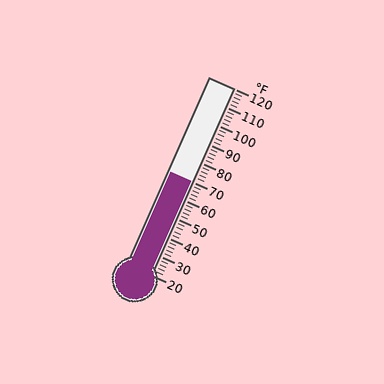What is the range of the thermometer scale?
The thermometer scale ranges from 20°F to 120°F.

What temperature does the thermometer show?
The thermometer shows approximately 70°F.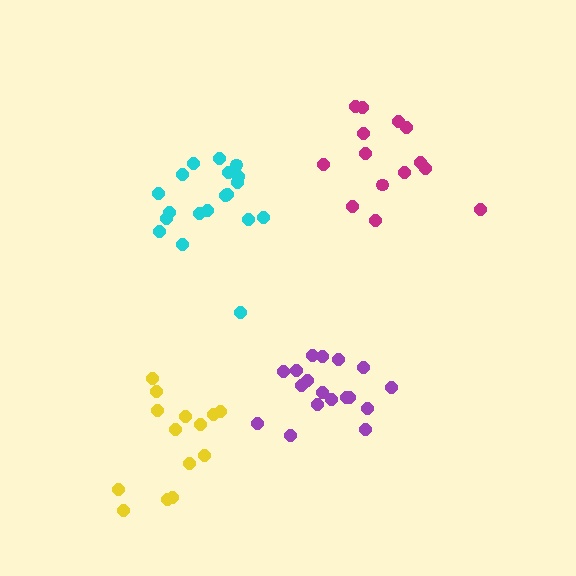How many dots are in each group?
Group 1: 14 dots, Group 2: 18 dots, Group 3: 19 dots, Group 4: 14 dots (65 total).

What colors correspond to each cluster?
The clusters are colored: yellow, purple, cyan, magenta.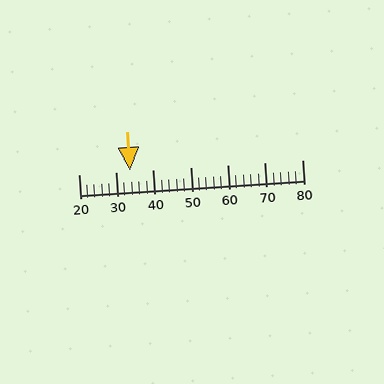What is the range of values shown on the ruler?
The ruler shows values from 20 to 80.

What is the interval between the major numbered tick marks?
The major tick marks are spaced 10 units apart.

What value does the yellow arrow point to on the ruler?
The yellow arrow points to approximately 34.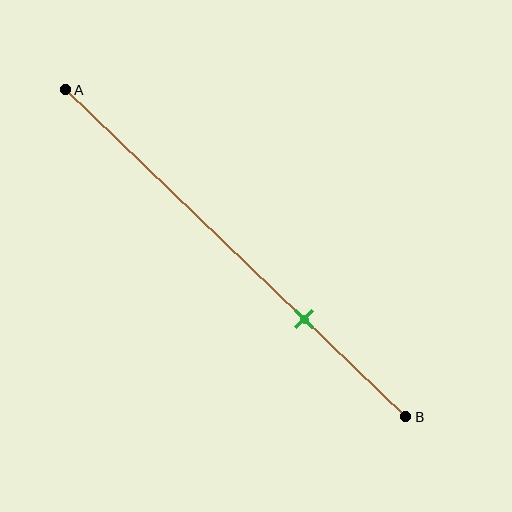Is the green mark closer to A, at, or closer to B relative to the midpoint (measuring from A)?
The green mark is closer to point B than the midpoint of segment AB.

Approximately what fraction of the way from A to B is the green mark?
The green mark is approximately 70% of the way from A to B.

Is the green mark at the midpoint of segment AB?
No, the mark is at about 70% from A, not at the 50% midpoint.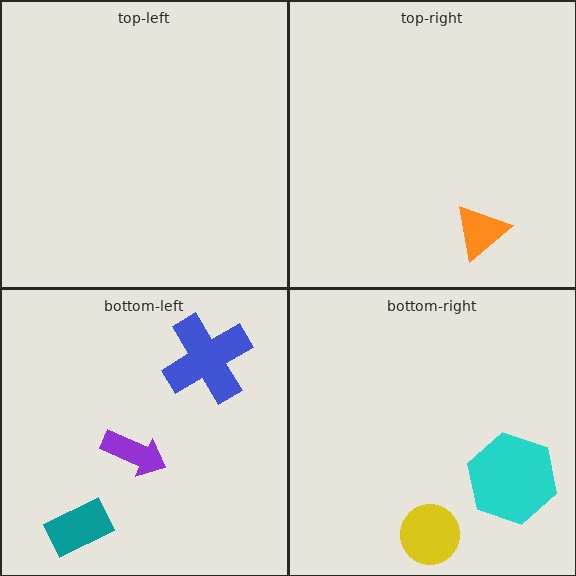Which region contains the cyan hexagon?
The bottom-right region.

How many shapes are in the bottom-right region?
2.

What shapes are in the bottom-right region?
The yellow circle, the cyan hexagon.